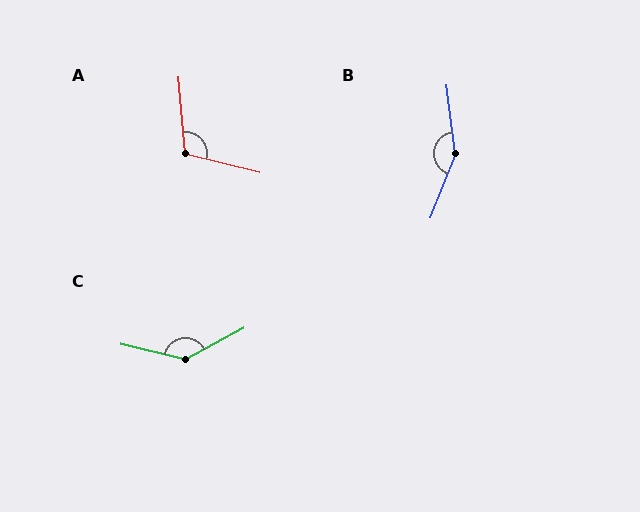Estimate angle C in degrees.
Approximately 139 degrees.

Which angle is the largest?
B, at approximately 152 degrees.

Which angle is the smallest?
A, at approximately 109 degrees.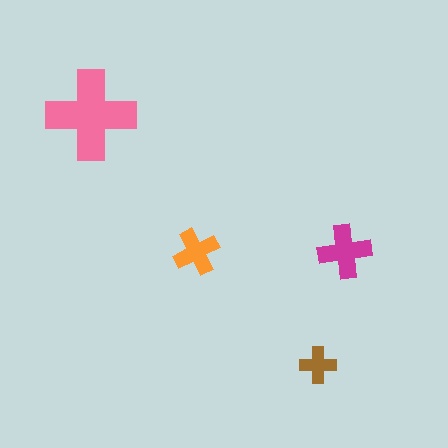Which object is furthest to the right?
The magenta cross is rightmost.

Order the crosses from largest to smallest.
the pink one, the magenta one, the orange one, the brown one.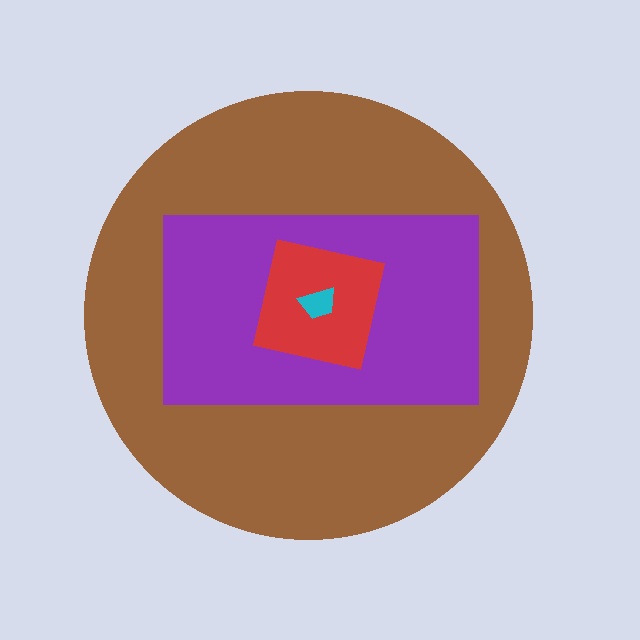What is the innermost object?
The cyan trapezoid.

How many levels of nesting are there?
4.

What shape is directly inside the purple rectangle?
The red square.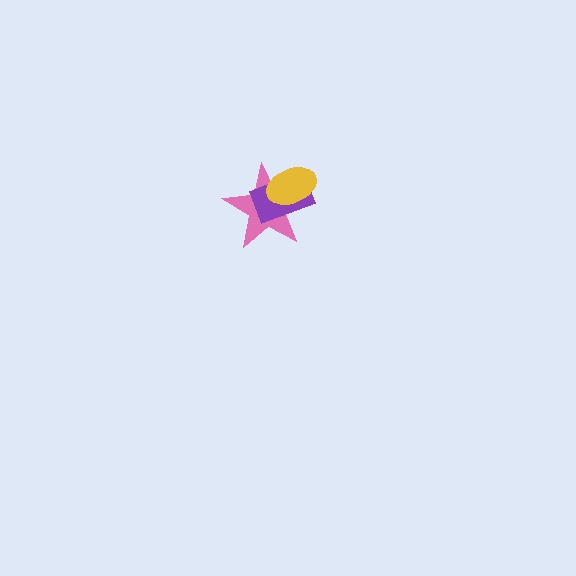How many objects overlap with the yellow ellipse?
2 objects overlap with the yellow ellipse.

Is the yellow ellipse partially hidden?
No, no other shape covers it.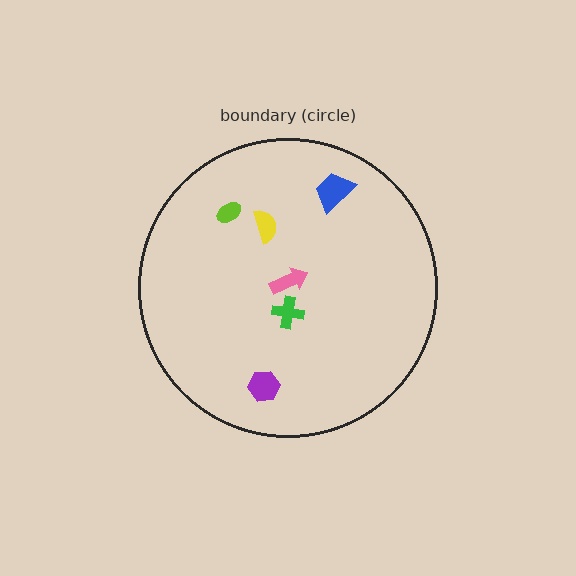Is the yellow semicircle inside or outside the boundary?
Inside.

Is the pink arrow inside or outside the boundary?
Inside.